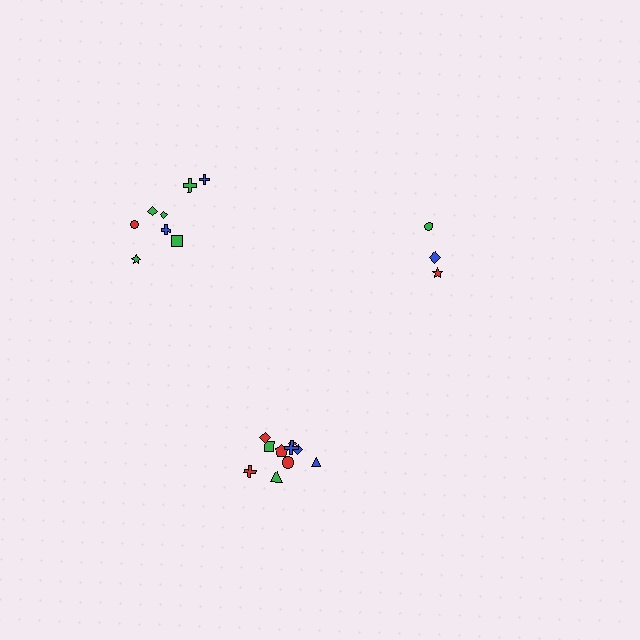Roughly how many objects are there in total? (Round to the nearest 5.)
Roughly 20 objects in total.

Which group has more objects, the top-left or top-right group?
The top-left group.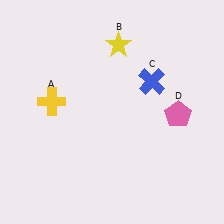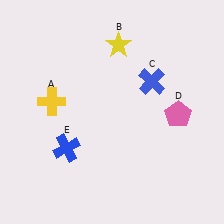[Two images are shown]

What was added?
A blue cross (E) was added in Image 2.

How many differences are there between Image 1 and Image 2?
There is 1 difference between the two images.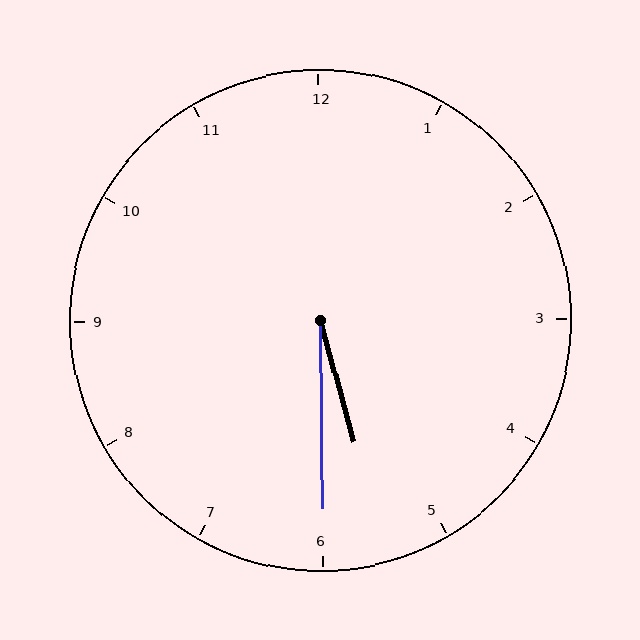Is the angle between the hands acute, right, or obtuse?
It is acute.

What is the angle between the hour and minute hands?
Approximately 15 degrees.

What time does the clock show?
5:30.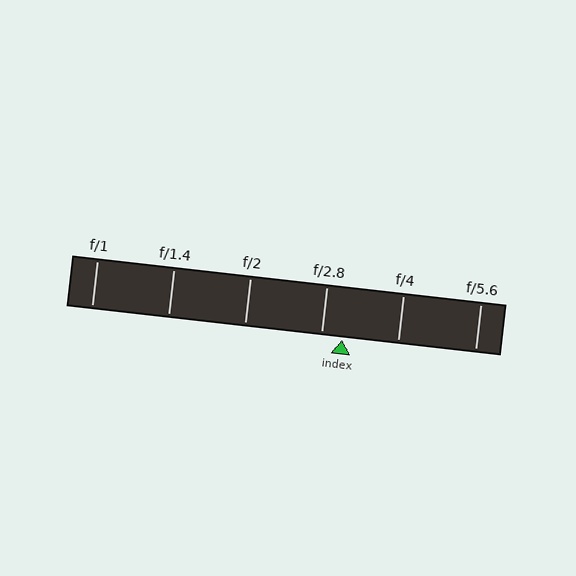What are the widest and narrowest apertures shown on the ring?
The widest aperture shown is f/1 and the narrowest is f/5.6.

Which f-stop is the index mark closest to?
The index mark is closest to f/2.8.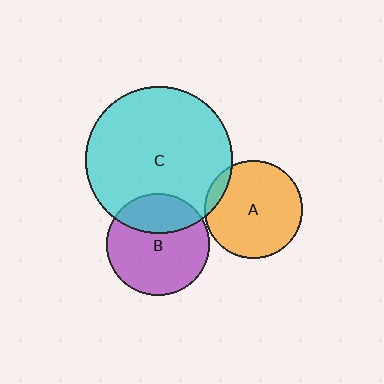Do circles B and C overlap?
Yes.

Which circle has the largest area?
Circle C (cyan).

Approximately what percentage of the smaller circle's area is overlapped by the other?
Approximately 30%.